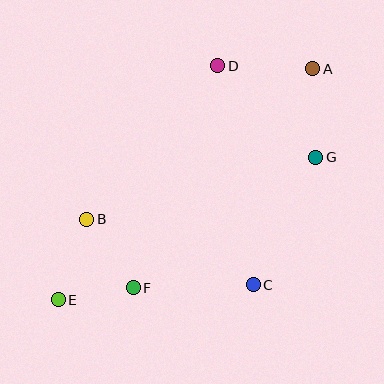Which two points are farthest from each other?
Points A and E are farthest from each other.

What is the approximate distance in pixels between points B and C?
The distance between B and C is approximately 179 pixels.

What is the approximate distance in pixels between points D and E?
The distance between D and E is approximately 283 pixels.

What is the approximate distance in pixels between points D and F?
The distance between D and F is approximately 237 pixels.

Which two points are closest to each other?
Points E and F are closest to each other.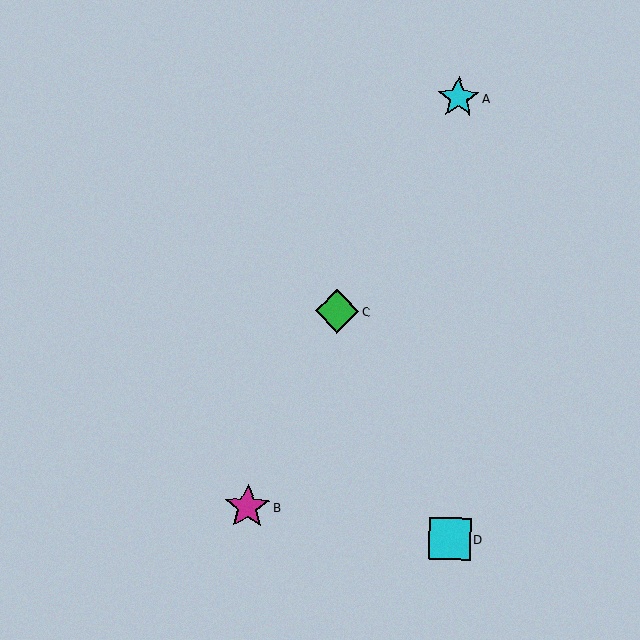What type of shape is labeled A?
Shape A is a cyan star.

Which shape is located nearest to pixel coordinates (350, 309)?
The green diamond (labeled C) at (337, 311) is nearest to that location.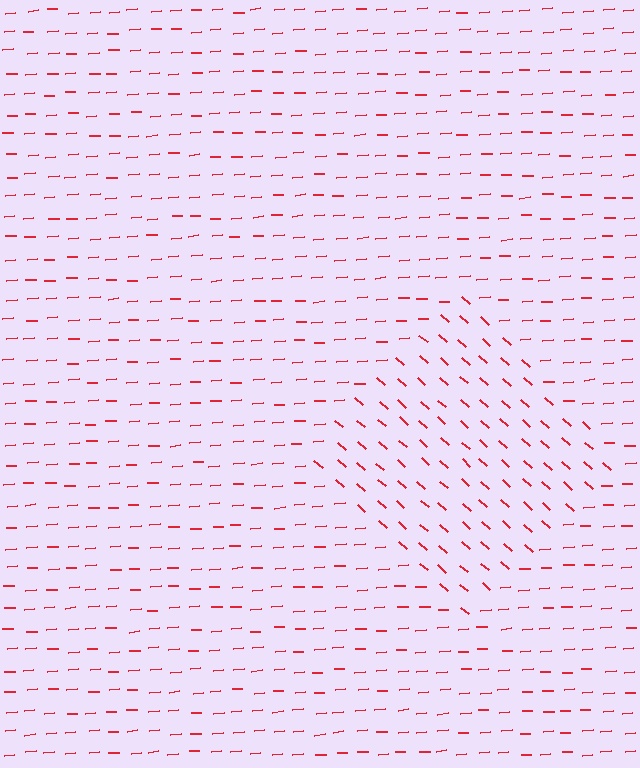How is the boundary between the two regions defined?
The boundary is defined purely by a change in line orientation (approximately 45 degrees difference). All lines are the same color and thickness.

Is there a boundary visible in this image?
Yes, there is a texture boundary formed by a change in line orientation.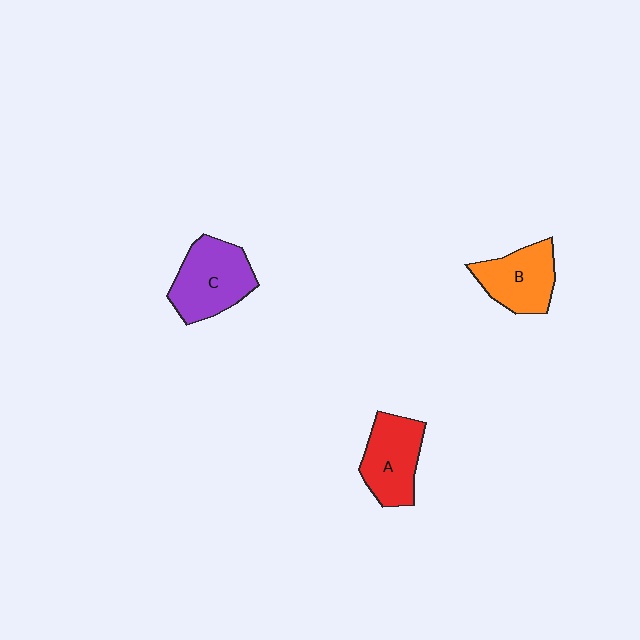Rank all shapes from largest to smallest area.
From largest to smallest: C (purple), A (red), B (orange).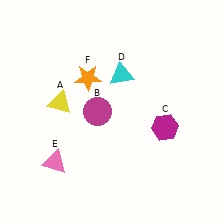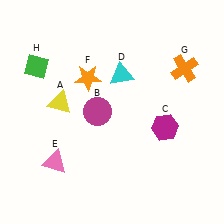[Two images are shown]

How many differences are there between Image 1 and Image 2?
There are 2 differences between the two images.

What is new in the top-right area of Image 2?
An orange cross (G) was added in the top-right area of Image 2.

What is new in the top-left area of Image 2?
A green diamond (H) was added in the top-left area of Image 2.